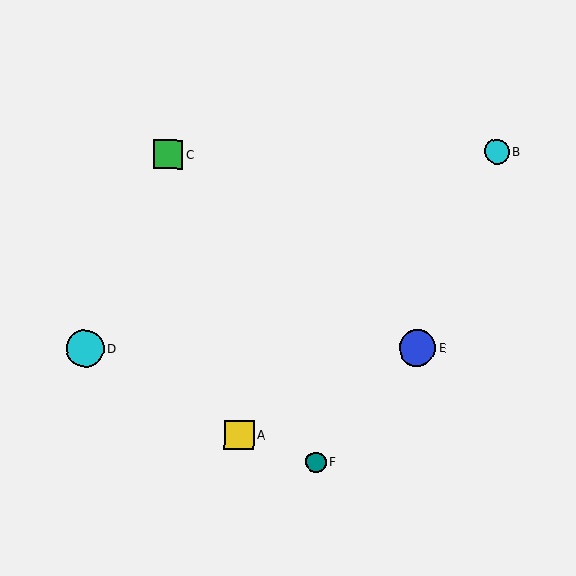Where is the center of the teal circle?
The center of the teal circle is at (316, 462).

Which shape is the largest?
The cyan circle (labeled D) is the largest.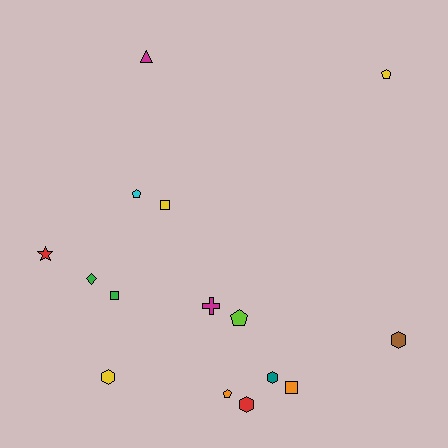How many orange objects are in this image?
There are 2 orange objects.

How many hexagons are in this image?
There are 4 hexagons.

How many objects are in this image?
There are 15 objects.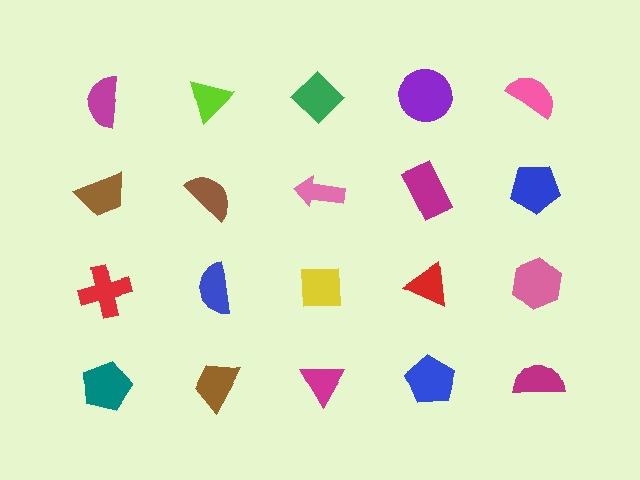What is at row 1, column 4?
A purple circle.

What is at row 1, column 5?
A pink semicircle.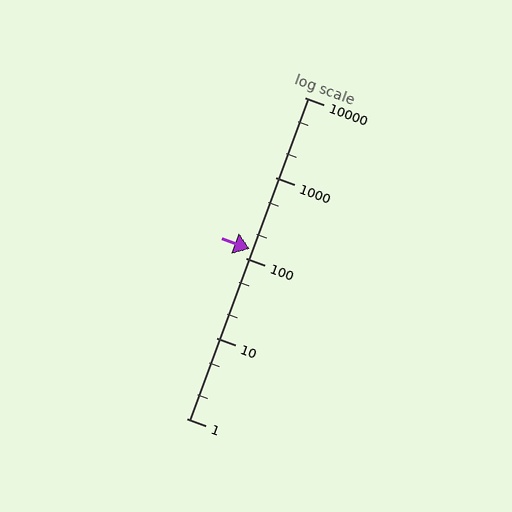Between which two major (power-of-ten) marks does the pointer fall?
The pointer is between 100 and 1000.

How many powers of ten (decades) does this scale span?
The scale spans 4 decades, from 1 to 10000.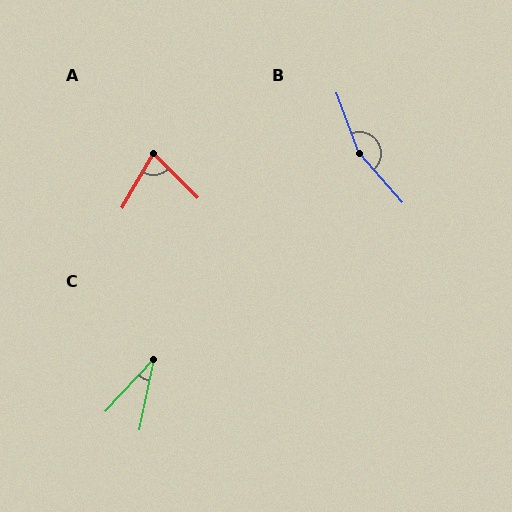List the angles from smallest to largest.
C (31°), A (75°), B (160°).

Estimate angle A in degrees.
Approximately 75 degrees.